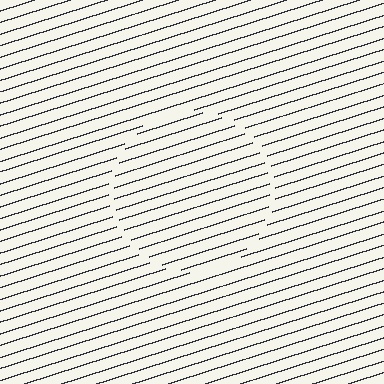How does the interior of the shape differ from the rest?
The interior of the shape contains the same grating, shifted by half a period — the contour is defined by the phase discontinuity where line-ends from the inner and outer gratings abut.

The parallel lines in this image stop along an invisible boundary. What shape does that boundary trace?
An illusory circle. The interior of the shape contains the same grating, shifted by half a period — the contour is defined by the phase discontinuity where line-ends from the inner and outer gratings abut.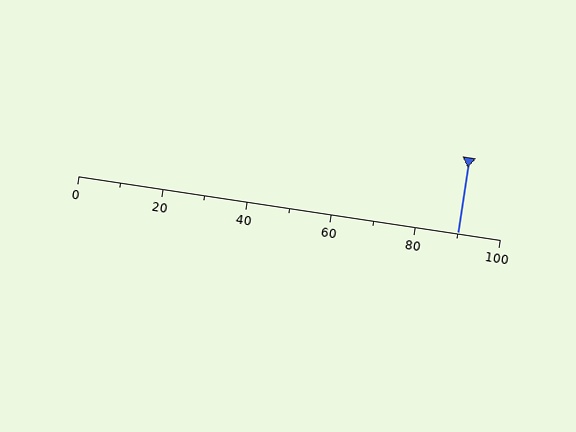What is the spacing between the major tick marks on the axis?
The major ticks are spaced 20 apart.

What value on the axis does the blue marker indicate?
The marker indicates approximately 90.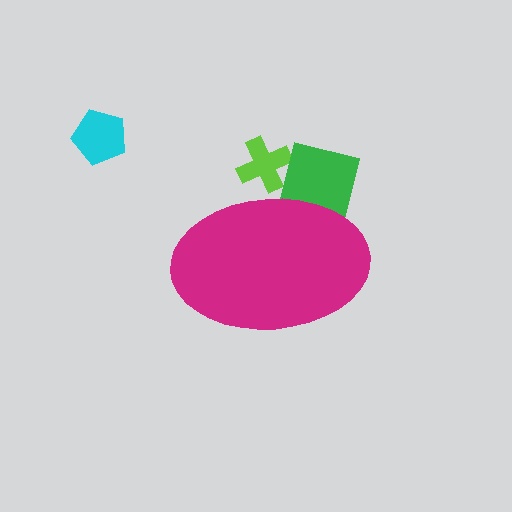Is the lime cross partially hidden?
Yes, the lime cross is partially hidden behind the magenta ellipse.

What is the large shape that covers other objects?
A magenta ellipse.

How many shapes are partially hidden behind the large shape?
2 shapes are partially hidden.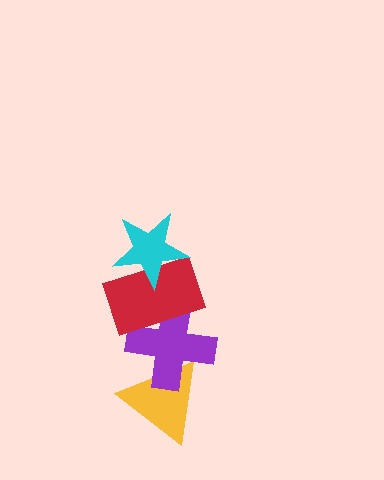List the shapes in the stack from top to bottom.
From top to bottom: the cyan star, the red rectangle, the purple cross, the yellow triangle.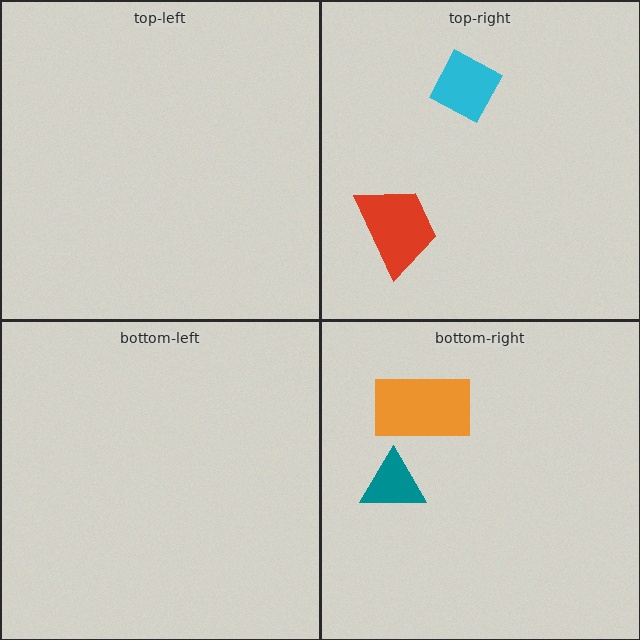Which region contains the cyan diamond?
The top-right region.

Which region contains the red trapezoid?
The top-right region.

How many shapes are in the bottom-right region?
2.